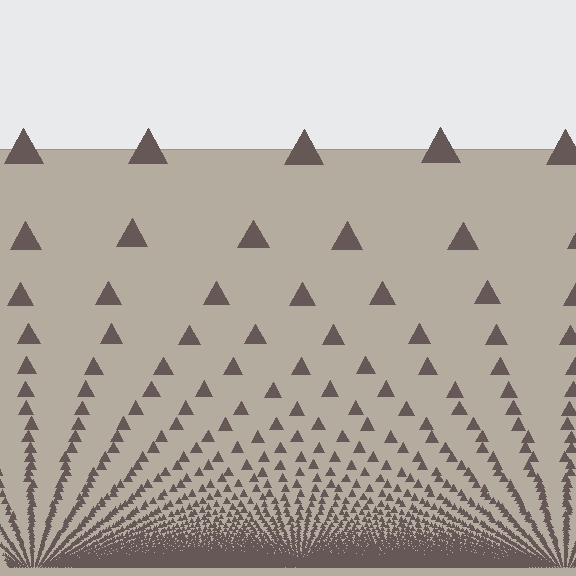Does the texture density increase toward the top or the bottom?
Density increases toward the bottom.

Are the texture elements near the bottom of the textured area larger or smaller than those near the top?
Smaller. The gradient is inverted — elements near the bottom are smaller and denser.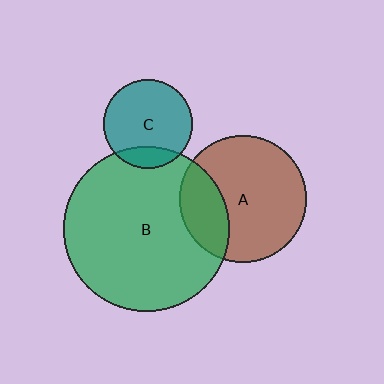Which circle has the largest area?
Circle B (green).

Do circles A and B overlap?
Yes.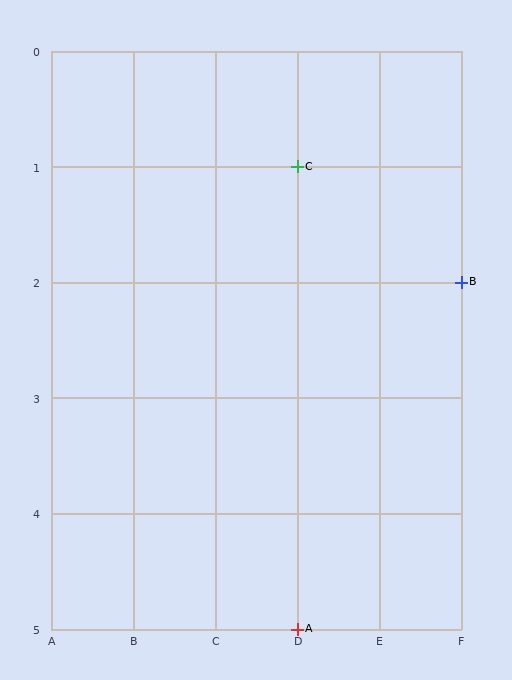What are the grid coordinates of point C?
Point C is at grid coordinates (D, 1).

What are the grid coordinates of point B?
Point B is at grid coordinates (F, 2).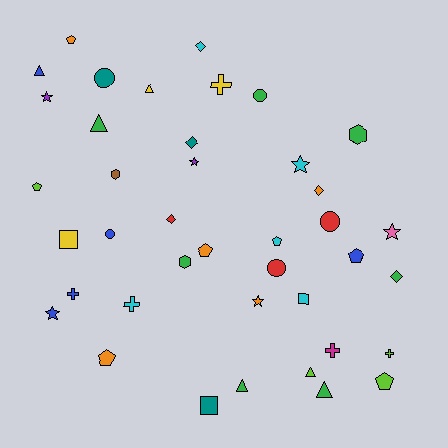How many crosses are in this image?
There are 5 crosses.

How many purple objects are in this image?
There are 2 purple objects.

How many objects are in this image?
There are 40 objects.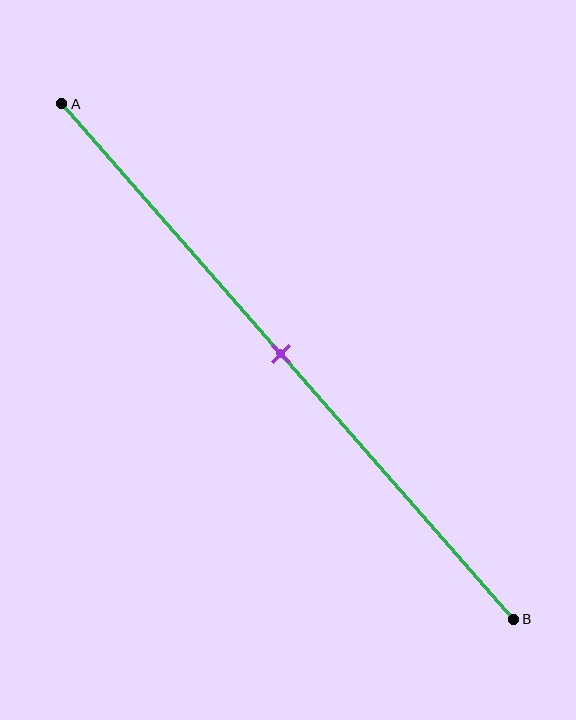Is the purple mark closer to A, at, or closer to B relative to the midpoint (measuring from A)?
The purple mark is approximately at the midpoint of segment AB.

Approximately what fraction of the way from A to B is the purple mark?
The purple mark is approximately 50% of the way from A to B.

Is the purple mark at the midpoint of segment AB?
Yes, the mark is approximately at the midpoint.